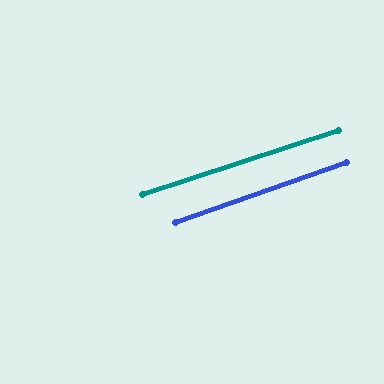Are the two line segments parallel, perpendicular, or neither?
Parallel — their directions differ by only 1.6°.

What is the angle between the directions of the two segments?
Approximately 2 degrees.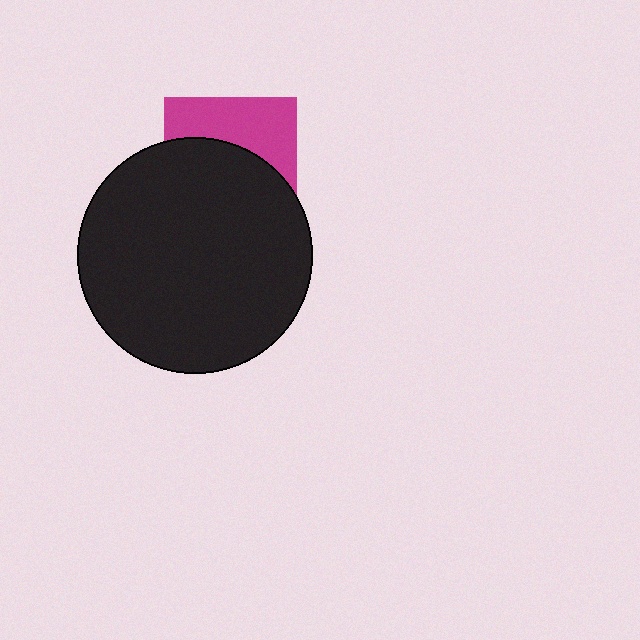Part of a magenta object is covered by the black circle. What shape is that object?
It is a square.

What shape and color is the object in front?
The object in front is a black circle.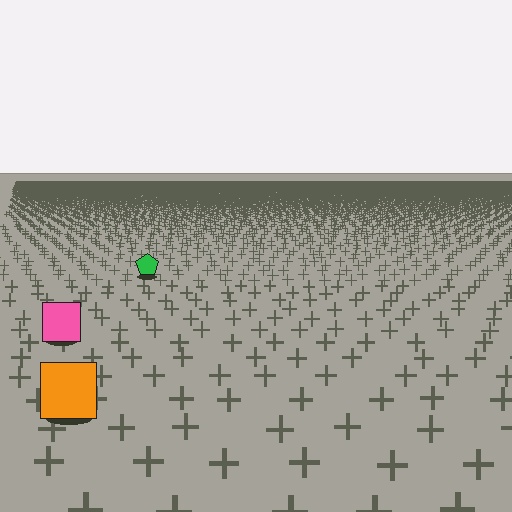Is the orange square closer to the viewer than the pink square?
Yes. The orange square is closer — you can tell from the texture gradient: the ground texture is coarser near it.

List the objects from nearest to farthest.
From nearest to farthest: the orange square, the pink square, the green pentagon.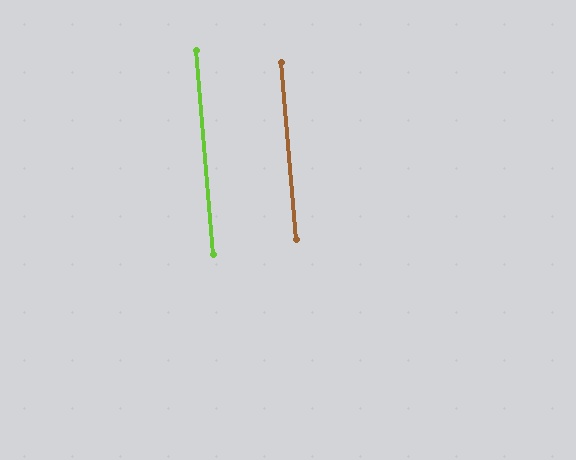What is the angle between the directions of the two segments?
Approximately 0 degrees.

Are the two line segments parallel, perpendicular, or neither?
Parallel — their directions differ by only 0.2°.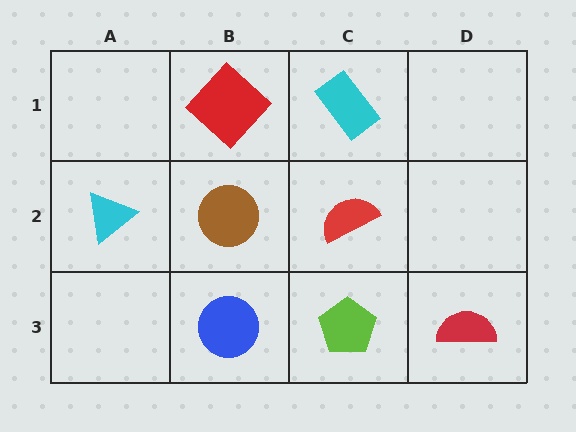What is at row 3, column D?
A red semicircle.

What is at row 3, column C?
A lime pentagon.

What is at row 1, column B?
A red diamond.